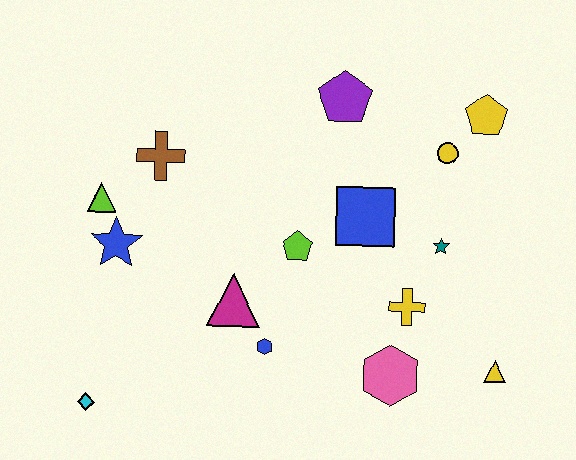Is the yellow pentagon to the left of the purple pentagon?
No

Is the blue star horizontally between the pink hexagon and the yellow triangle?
No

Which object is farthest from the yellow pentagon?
The cyan diamond is farthest from the yellow pentagon.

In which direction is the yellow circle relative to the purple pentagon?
The yellow circle is to the right of the purple pentagon.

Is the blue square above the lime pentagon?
Yes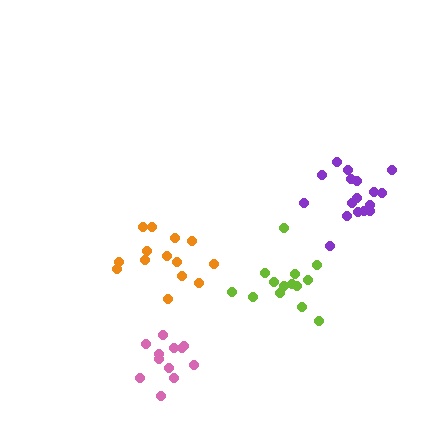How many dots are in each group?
Group 1: 14 dots, Group 2: 12 dots, Group 3: 14 dots, Group 4: 17 dots (57 total).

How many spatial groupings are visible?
There are 4 spatial groupings.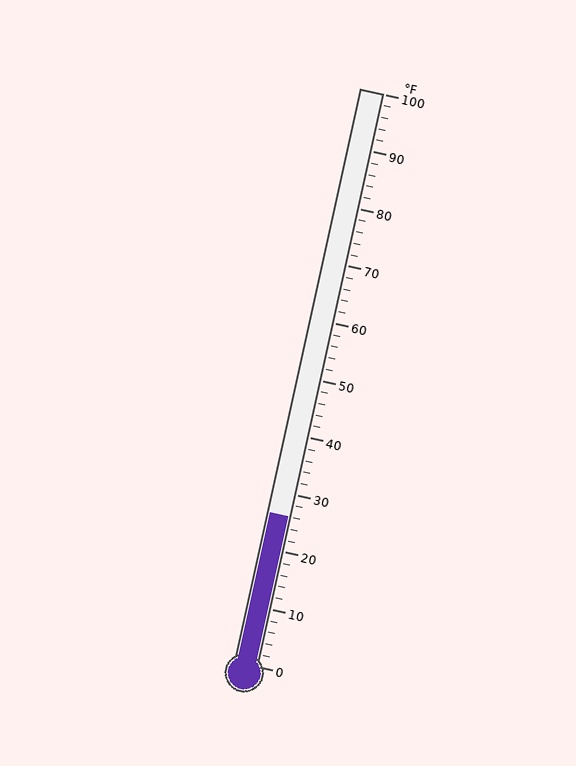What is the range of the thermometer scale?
The thermometer scale ranges from 0°F to 100°F.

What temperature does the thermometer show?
The thermometer shows approximately 26°F.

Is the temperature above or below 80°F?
The temperature is below 80°F.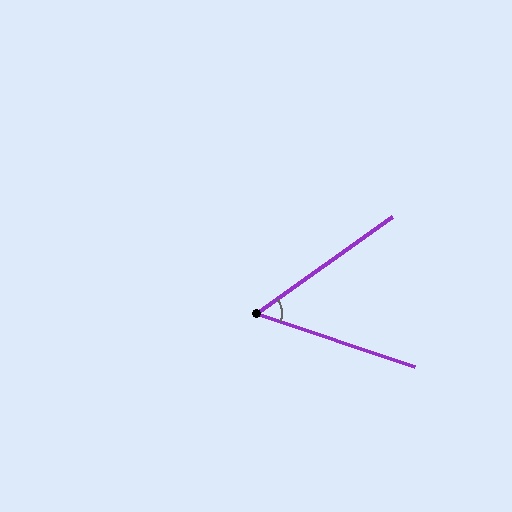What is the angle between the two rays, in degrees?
Approximately 54 degrees.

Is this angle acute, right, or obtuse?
It is acute.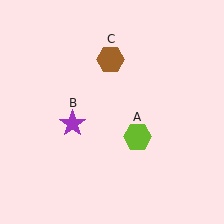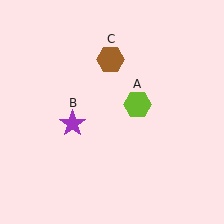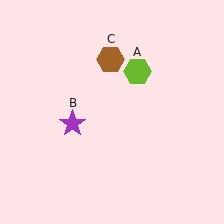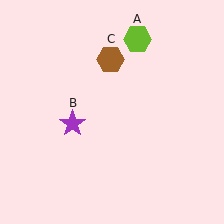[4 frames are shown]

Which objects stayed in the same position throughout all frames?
Purple star (object B) and brown hexagon (object C) remained stationary.